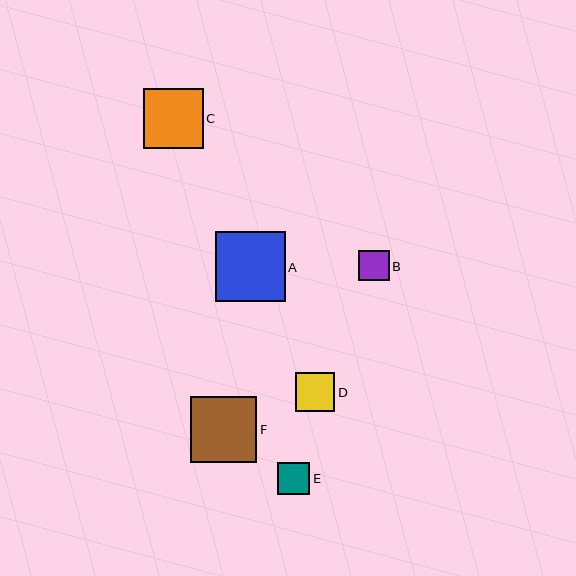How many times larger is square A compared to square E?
Square A is approximately 2.2 times the size of square E.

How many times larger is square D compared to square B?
Square D is approximately 1.3 times the size of square B.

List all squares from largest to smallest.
From largest to smallest: A, F, C, D, E, B.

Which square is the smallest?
Square B is the smallest with a size of approximately 30 pixels.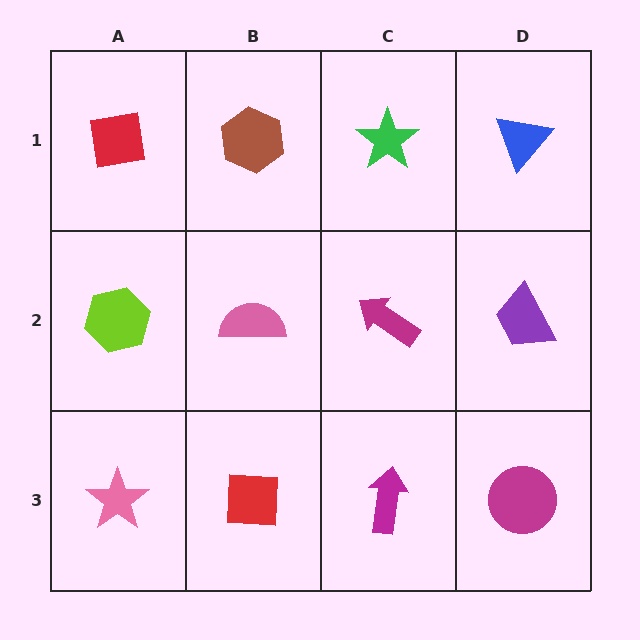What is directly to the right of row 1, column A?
A brown hexagon.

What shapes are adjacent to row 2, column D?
A blue triangle (row 1, column D), a magenta circle (row 3, column D), a magenta arrow (row 2, column C).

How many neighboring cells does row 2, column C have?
4.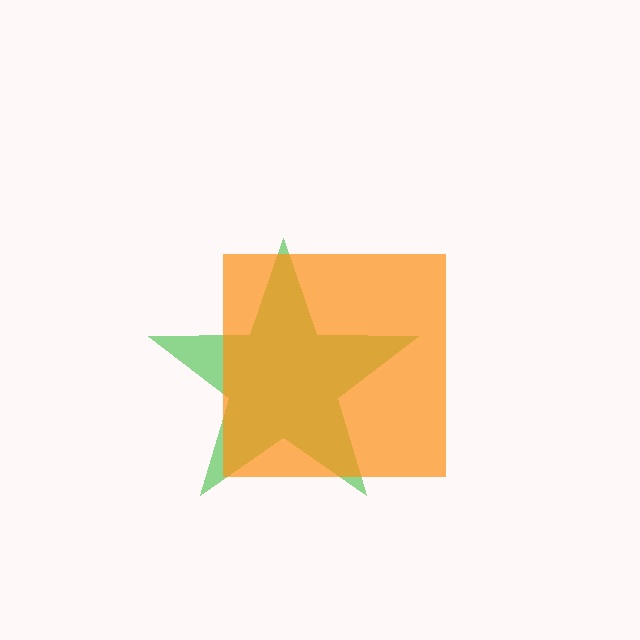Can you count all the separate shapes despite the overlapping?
Yes, there are 2 separate shapes.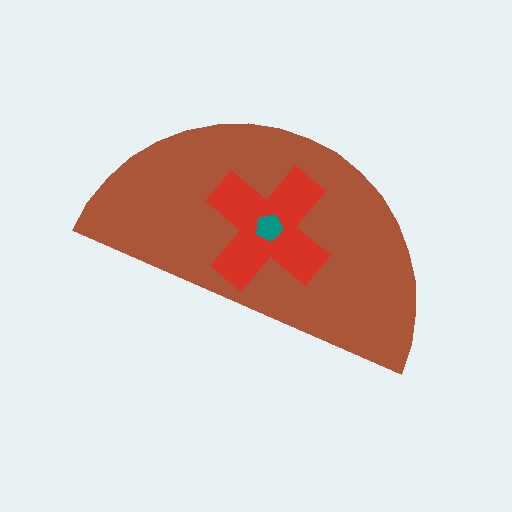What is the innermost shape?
The teal pentagon.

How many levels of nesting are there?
3.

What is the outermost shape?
The brown semicircle.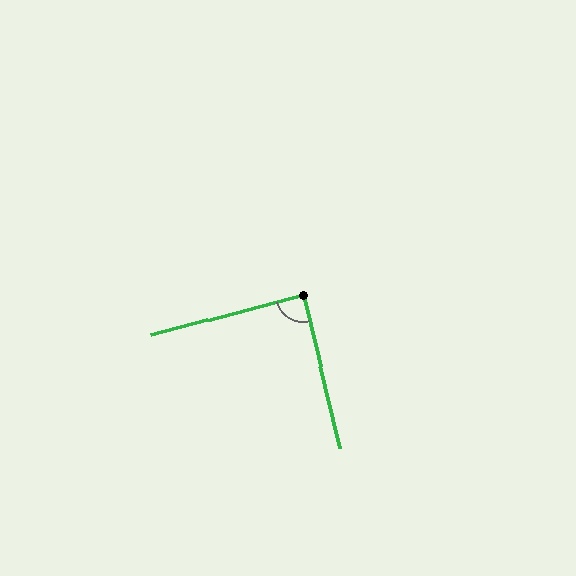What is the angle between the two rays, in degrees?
Approximately 89 degrees.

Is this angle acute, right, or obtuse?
It is approximately a right angle.